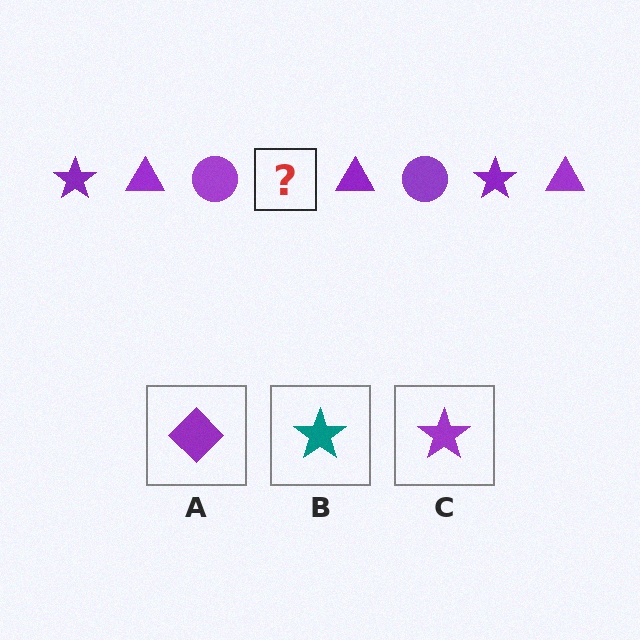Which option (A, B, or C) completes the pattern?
C.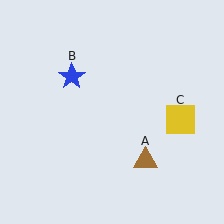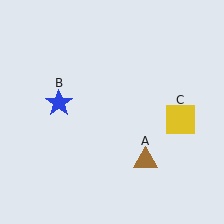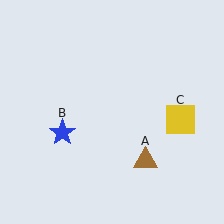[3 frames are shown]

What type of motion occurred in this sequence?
The blue star (object B) rotated counterclockwise around the center of the scene.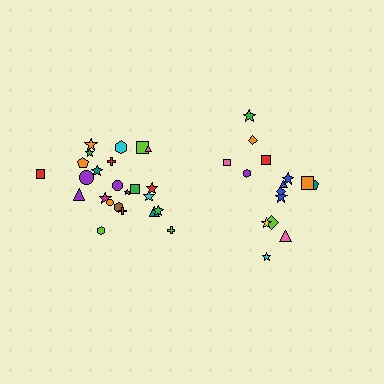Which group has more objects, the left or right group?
The left group.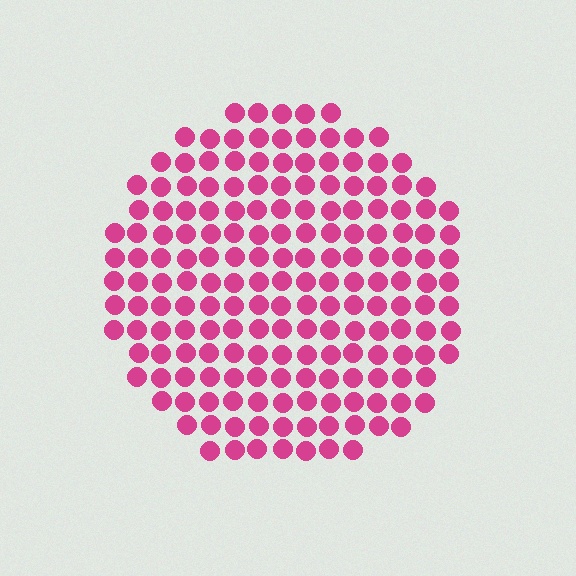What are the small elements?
The small elements are circles.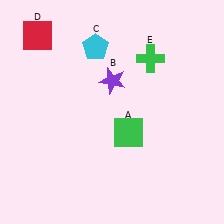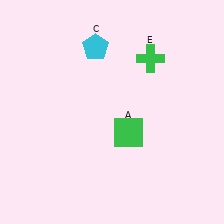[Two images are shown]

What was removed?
The purple star (B), the red square (D) were removed in Image 2.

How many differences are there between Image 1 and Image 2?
There are 2 differences between the two images.